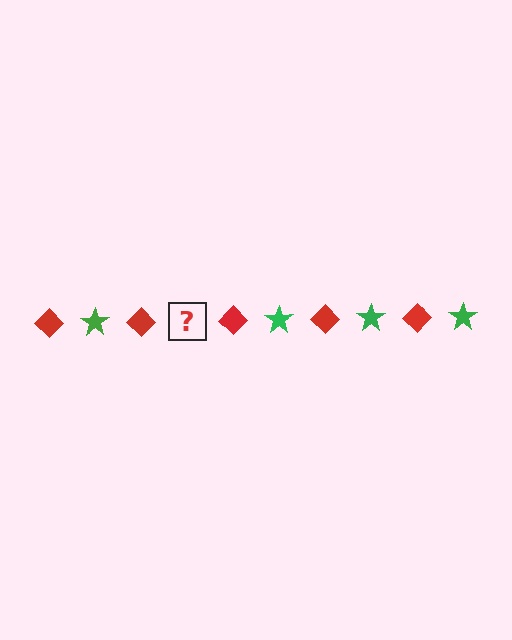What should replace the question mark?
The question mark should be replaced with a green star.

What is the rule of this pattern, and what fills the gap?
The rule is that the pattern alternates between red diamond and green star. The gap should be filled with a green star.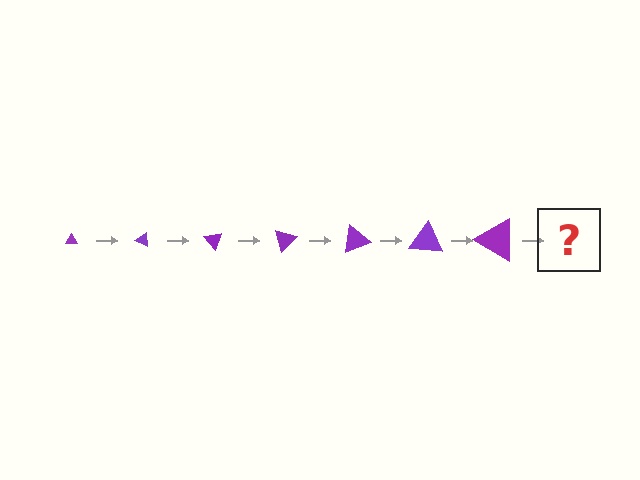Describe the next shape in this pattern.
It should be a triangle, larger than the previous one and rotated 175 degrees from the start.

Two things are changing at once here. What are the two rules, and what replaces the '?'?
The two rules are that the triangle grows larger each step and it rotates 25 degrees each step. The '?' should be a triangle, larger than the previous one and rotated 175 degrees from the start.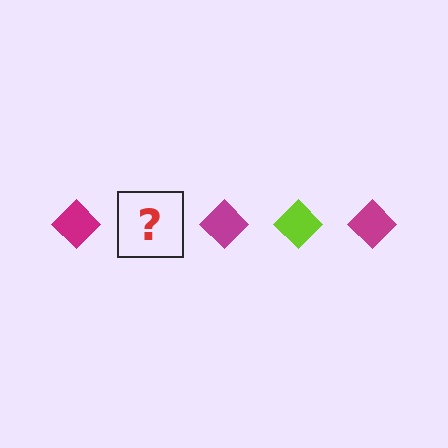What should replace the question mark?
The question mark should be replaced with a lime diamond.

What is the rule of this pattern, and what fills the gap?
The rule is that the pattern cycles through magenta, lime diamonds. The gap should be filled with a lime diamond.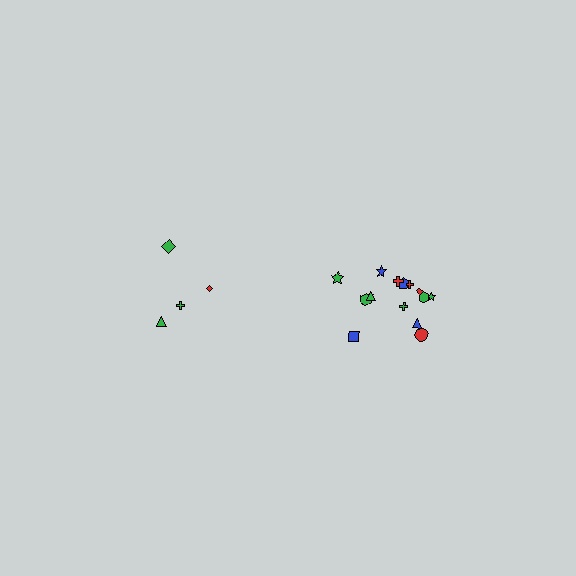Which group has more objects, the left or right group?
The right group.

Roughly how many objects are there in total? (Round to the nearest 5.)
Roughly 20 objects in total.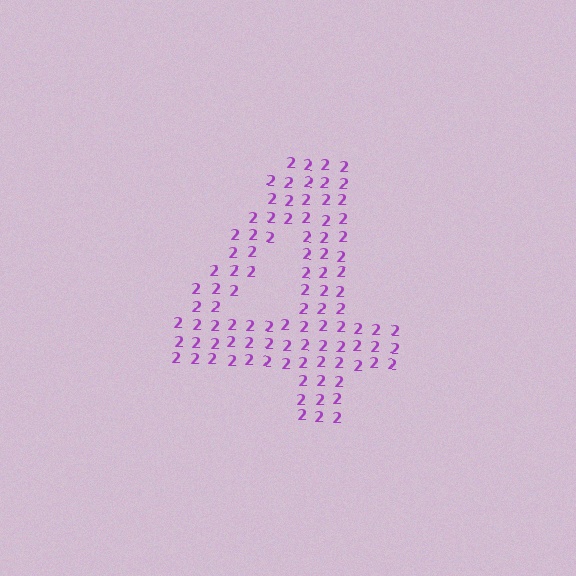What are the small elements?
The small elements are digit 2's.